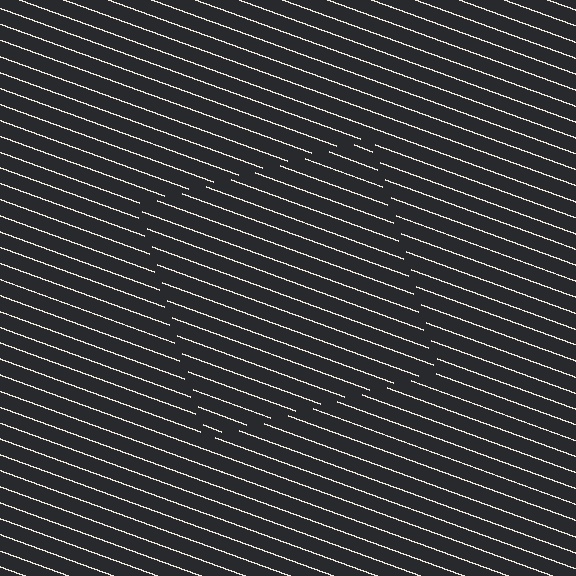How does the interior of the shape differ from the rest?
The interior of the shape contains the same grating, shifted by half a period — the contour is defined by the phase discontinuity where line-ends from the inner and outer gratings abut.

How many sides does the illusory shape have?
4 sides — the line-ends trace a square.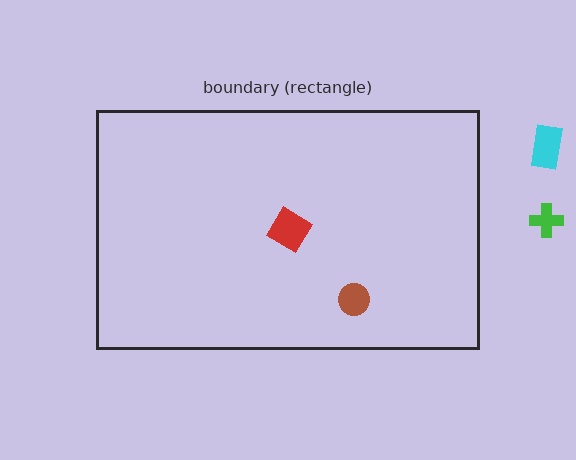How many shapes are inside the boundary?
2 inside, 2 outside.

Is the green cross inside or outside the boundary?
Outside.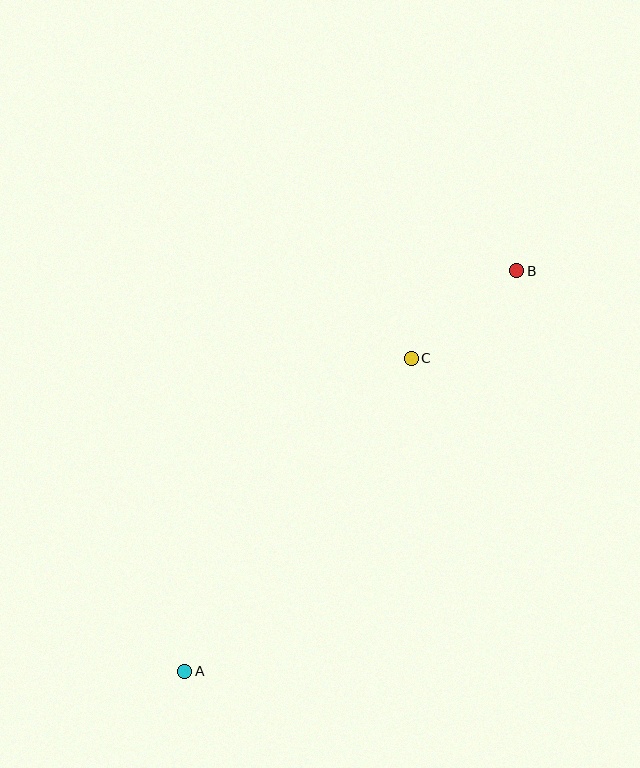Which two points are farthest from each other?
Points A and B are farthest from each other.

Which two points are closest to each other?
Points B and C are closest to each other.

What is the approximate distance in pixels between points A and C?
The distance between A and C is approximately 386 pixels.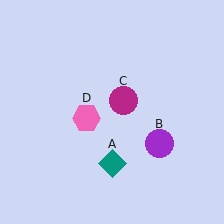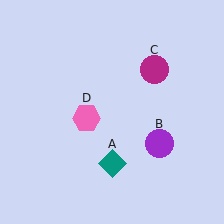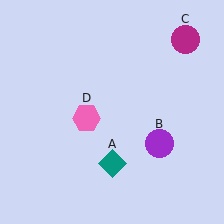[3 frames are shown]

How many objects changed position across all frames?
1 object changed position: magenta circle (object C).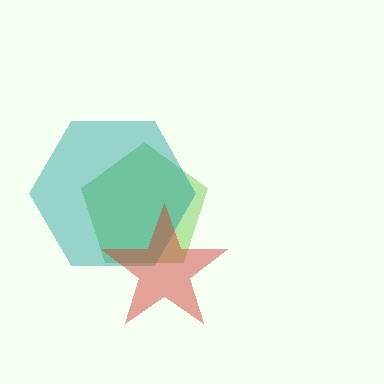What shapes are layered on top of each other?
The layered shapes are: a lime pentagon, a teal hexagon, a red star.